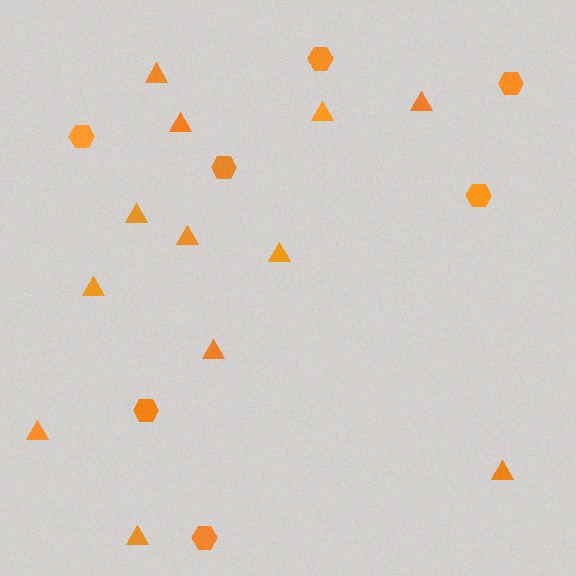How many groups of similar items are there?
There are 2 groups: one group of hexagons (7) and one group of triangles (12).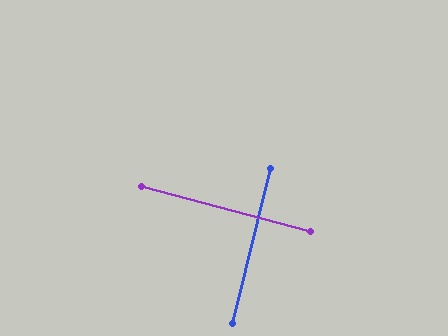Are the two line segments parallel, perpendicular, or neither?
Perpendicular — they meet at approximately 89°.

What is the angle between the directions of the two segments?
Approximately 89 degrees.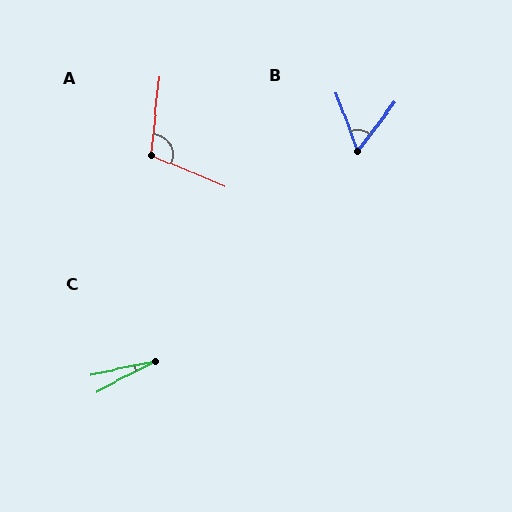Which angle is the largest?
A, at approximately 107 degrees.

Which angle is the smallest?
C, at approximately 16 degrees.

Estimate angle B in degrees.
Approximately 57 degrees.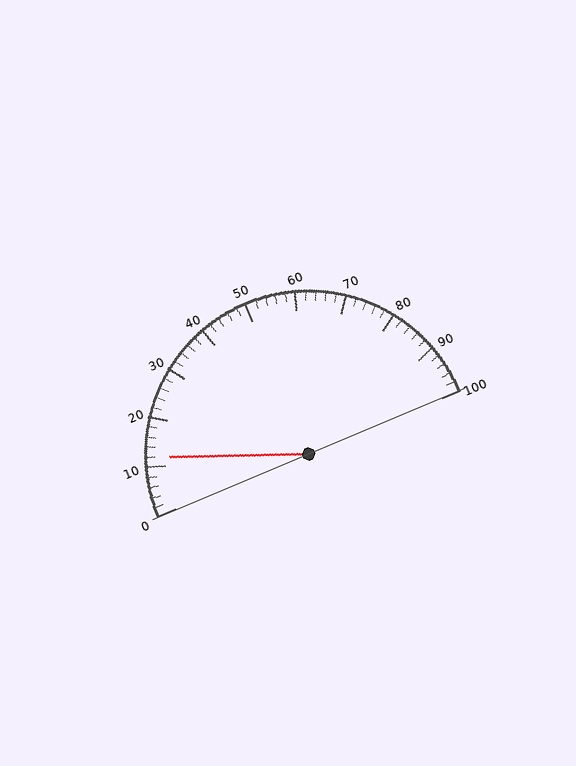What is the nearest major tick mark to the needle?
The nearest major tick mark is 10.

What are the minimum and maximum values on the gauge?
The gauge ranges from 0 to 100.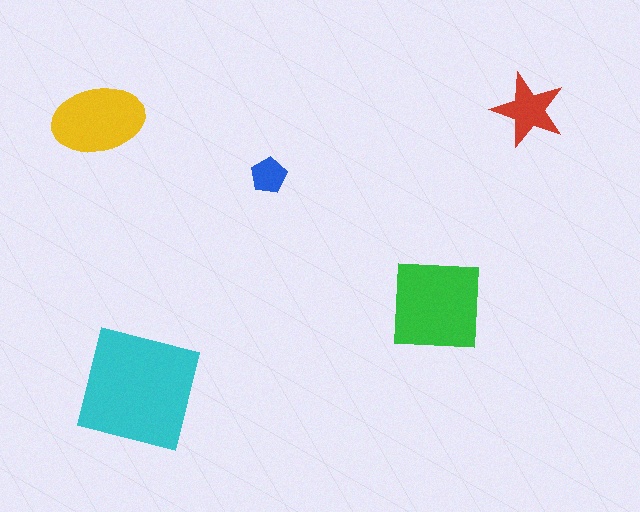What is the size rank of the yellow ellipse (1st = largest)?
3rd.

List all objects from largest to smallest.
The cyan square, the green square, the yellow ellipse, the red star, the blue pentagon.